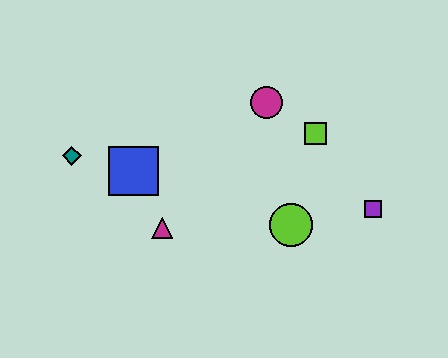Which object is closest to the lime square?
The magenta circle is closest to the lime square.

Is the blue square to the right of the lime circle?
No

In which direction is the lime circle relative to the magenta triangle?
The lime circle is to the right of the magenta triangle.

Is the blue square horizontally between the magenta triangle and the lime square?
No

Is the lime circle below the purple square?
Yes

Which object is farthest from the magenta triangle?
The purple square is farthest from the magenta triangle.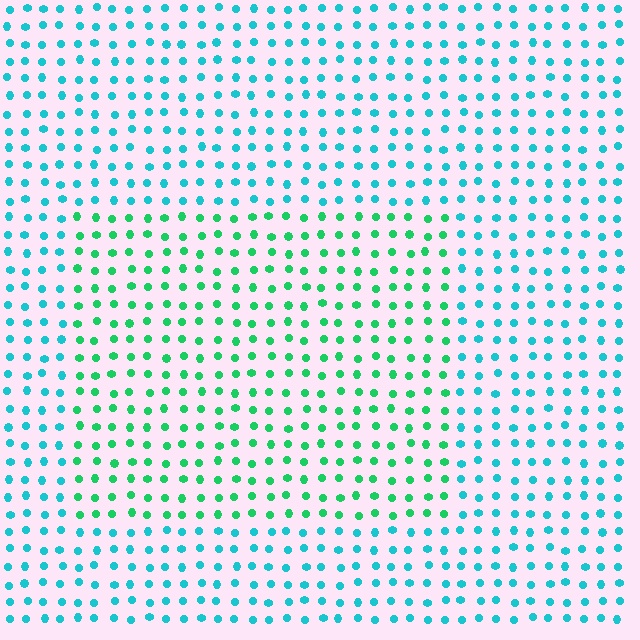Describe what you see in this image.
The image is filled with small cyan elements in a uniform arrangement. A rectangle-shaped region is visible where the elements are tinted to a slightly different hue, forming a subtle color boundary.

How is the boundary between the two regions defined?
The boundary is defined purely by a slight shift in hue (about 39 degrees). Spacing, size, and orientation are identical on both sides.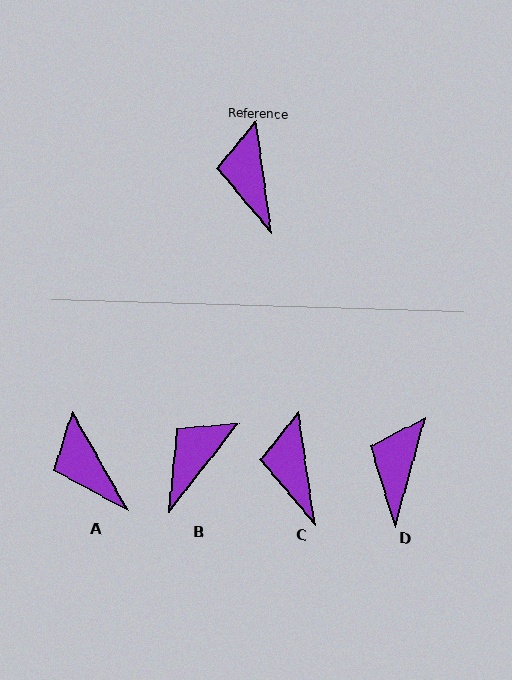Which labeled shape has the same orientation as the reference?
C.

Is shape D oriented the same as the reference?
No, it is off by about 24 degrees.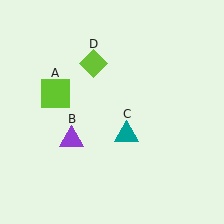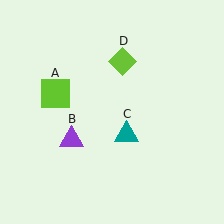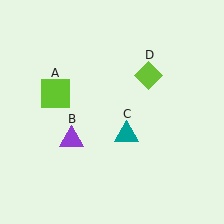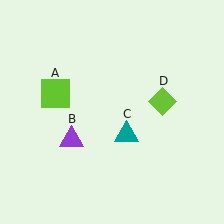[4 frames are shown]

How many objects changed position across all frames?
1 object changed position: lime diamond (object D).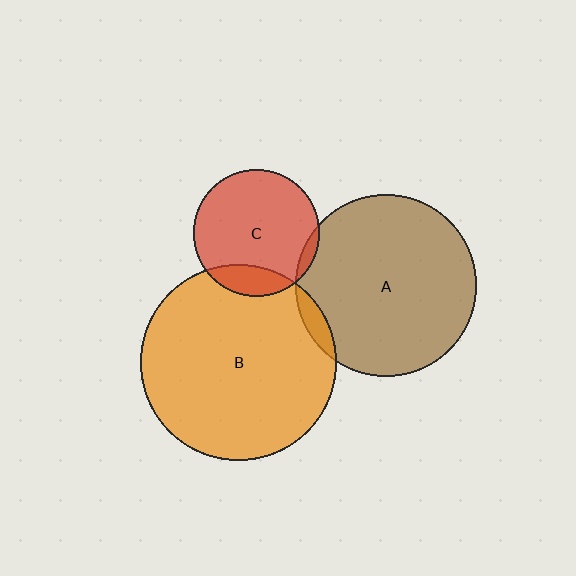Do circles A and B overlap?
Yes.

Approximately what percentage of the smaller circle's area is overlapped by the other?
Approximately 5%.